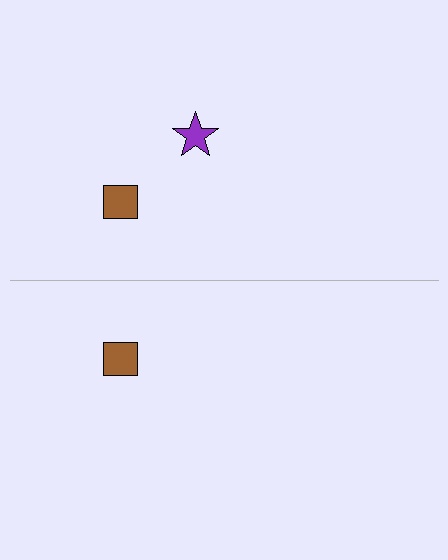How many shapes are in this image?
There are 3 shapes in this image.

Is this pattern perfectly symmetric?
No, the pattern is not perfectly symmetric. A purple star is missing from the bottom side.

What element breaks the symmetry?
A purple star is missing from the bottom side.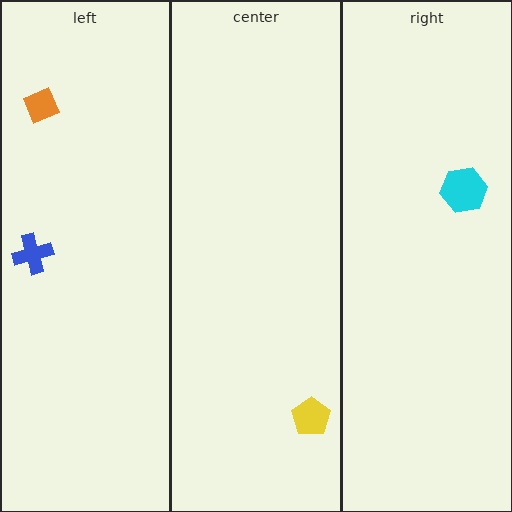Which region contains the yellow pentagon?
The center region.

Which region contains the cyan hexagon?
The right region.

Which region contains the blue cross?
The left region.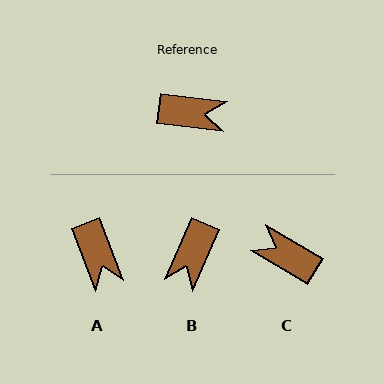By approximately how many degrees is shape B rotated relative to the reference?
Approximately 107 degrees clockwise.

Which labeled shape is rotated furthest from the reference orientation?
C, about 156 degrees away.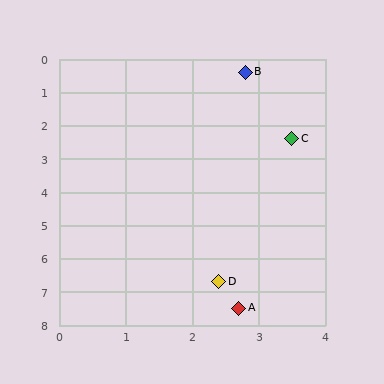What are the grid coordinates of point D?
Point D is at approximately (2.4, 6.7).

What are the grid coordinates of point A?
Point A is at approximately (2.7, 7.5).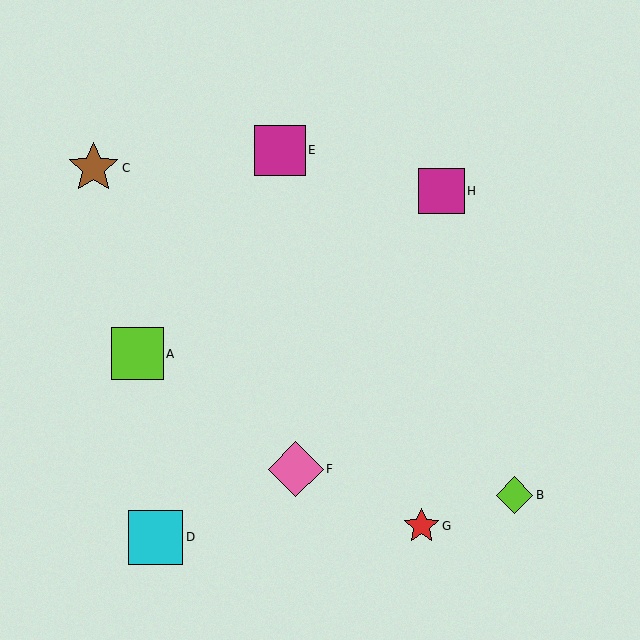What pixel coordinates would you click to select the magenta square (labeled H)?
Click at (442, 191) to select the magenta square H.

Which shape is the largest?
The pink diamond (labeled F) is the largest.